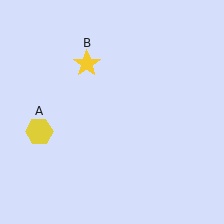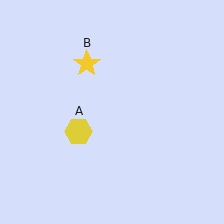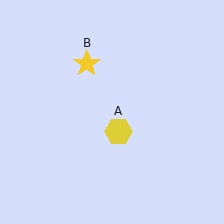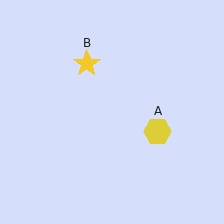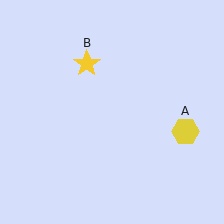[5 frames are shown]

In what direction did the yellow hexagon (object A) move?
The yellow hexagon (object A) moved right.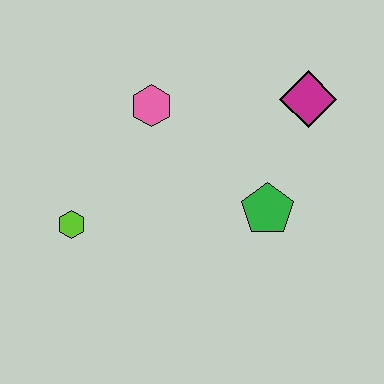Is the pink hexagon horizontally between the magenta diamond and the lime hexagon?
Yes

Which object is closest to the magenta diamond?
The green pentagon is closest to the magenta diamond.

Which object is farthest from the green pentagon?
The lime hexagon is farthest from the green pentagon.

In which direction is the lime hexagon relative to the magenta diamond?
The lime hexagon is to the left of the magenta diamond.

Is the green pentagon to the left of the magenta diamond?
Yes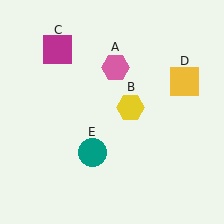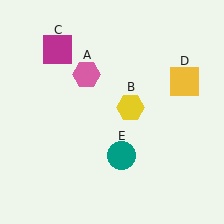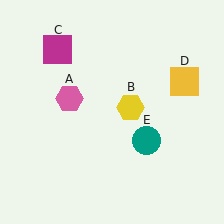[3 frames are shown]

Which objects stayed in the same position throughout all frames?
Yellow hexagon (object B) and magenta square (object C) and yellow square (object D) remained stationary.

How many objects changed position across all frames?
2 objects changed position: pink hexagon (object A), teal circle (object E).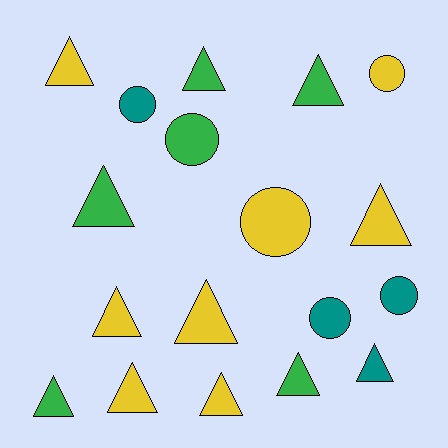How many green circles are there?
There is 1 green circle.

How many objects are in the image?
There are 18 objects.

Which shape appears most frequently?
Triangle, with 12 objects.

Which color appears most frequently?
Yellow, with 8 objects.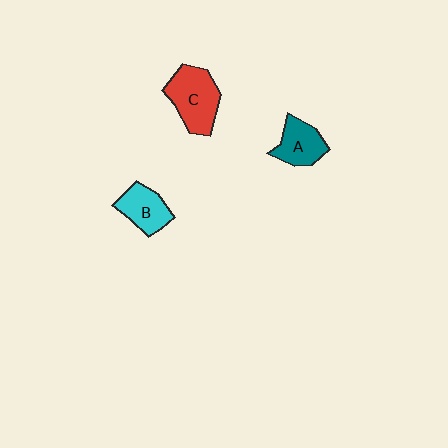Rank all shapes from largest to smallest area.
From largest to smallest: C (red), B (cyan), A (teal).